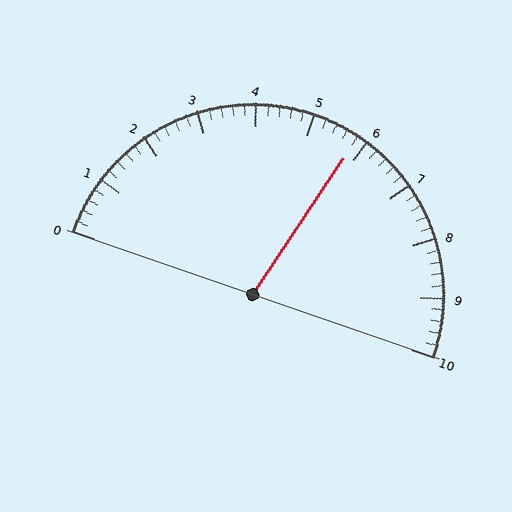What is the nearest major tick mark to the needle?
The nearest major tick mark is 6.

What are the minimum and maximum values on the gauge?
The gauge ranges from 0 to 10.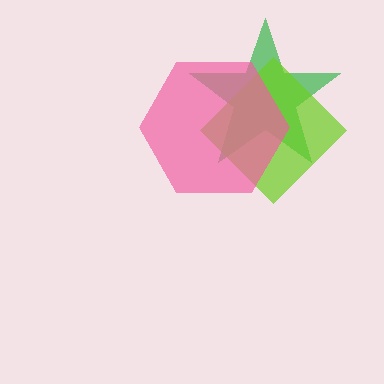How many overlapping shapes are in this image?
There are 3 overlapping shapes in the image.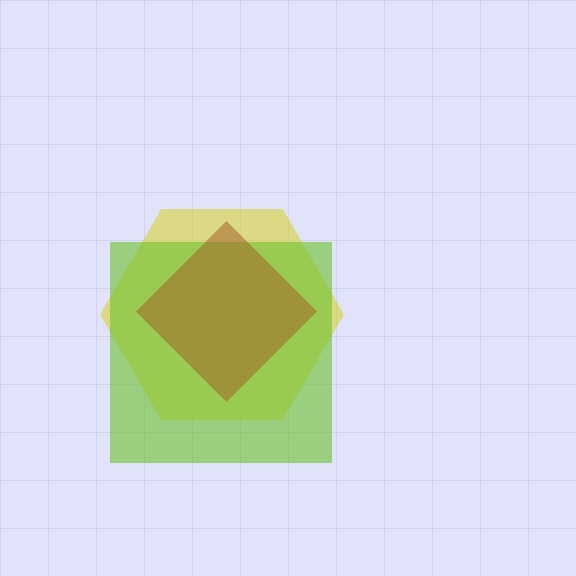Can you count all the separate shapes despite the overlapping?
Yes, there are 3 separate shapes.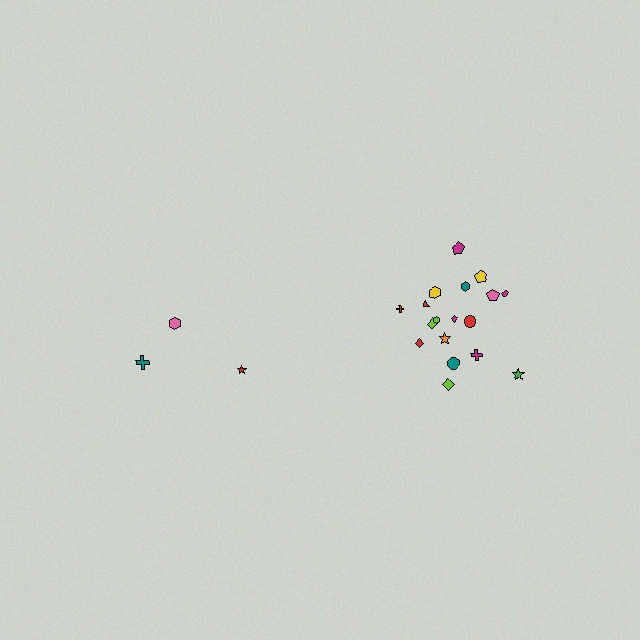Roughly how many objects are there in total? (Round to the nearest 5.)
Roughly 20 objects in total.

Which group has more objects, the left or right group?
The right group.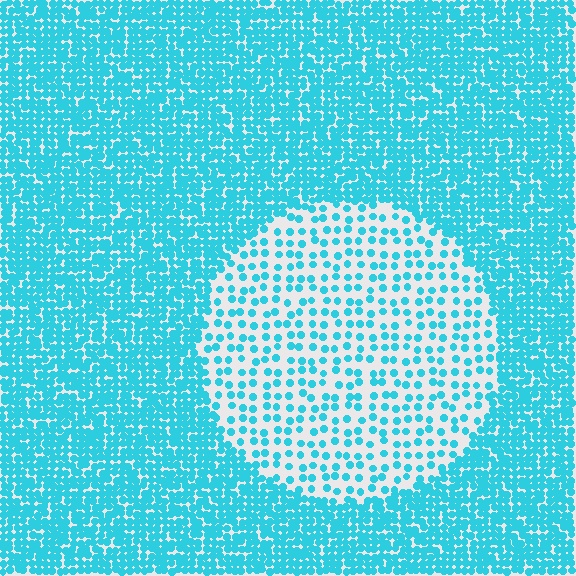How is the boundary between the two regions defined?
The boundary is defined by a change in element density (approximately 2.8x ratio). All elements are the same color, size, and shape.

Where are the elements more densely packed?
The elements are more densely packed outside the circle boundary.